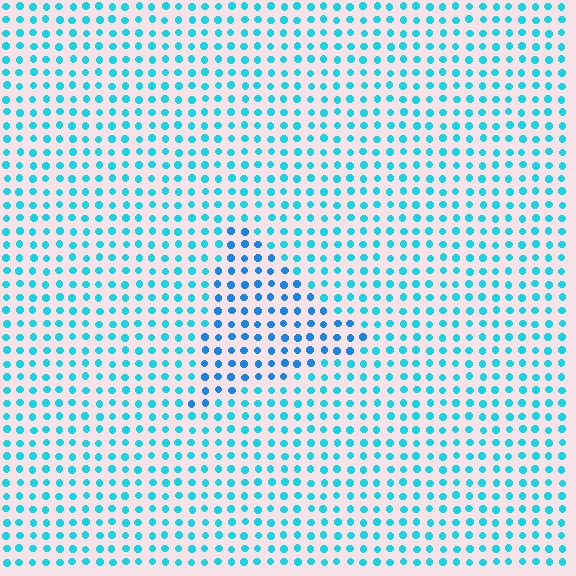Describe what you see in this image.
The image is filled with small cyan elements in a uniform arrangement. A triangle-shaped region is visible where the elements are tinted to a slightly different hue, forming a subtle color boundary.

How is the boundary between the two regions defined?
The boundary is defined purely by a slight shift in hue (about 23 degrees). Spacing, size, and orientation are identical on both sides.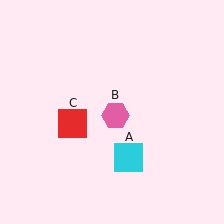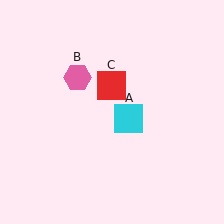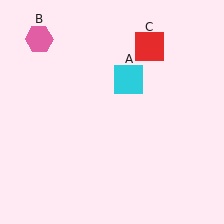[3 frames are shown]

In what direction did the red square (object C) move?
The red square (object C) moved up and to the right.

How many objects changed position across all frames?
3 objects changed position: cyan square (object A), pink hexagon (object B), red square (object C).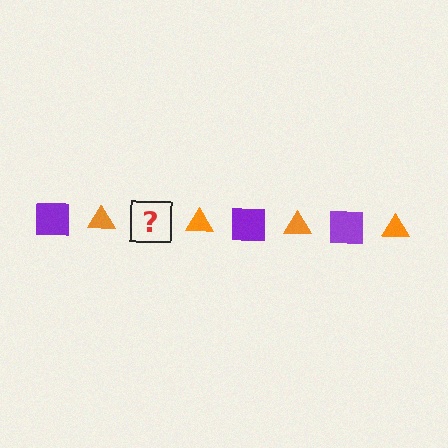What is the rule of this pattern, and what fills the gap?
The rule is that the pattern alternates between purple square and orange triangle. The gap should be filled with a purple square.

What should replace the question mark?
The question mark should be replaced with a purple square.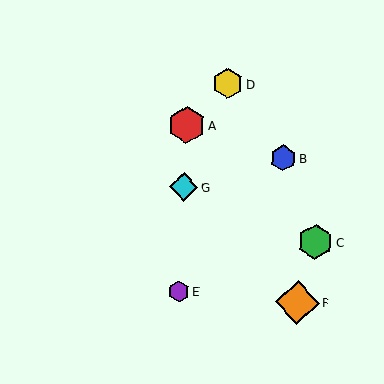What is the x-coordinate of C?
Object C is at x≈315.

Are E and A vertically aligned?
Yes, both are at x≈179.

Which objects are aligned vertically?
Objects A, E, G are aligned vertically.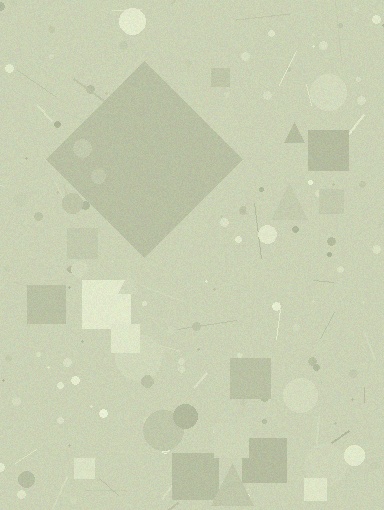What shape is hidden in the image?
A diamond is hidden in the image.